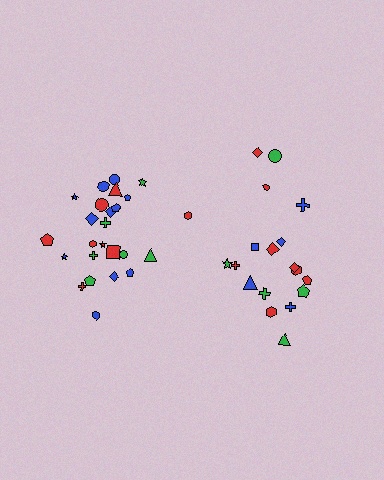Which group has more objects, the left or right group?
The left group.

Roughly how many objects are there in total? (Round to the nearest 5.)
Roughly 45 objects in total.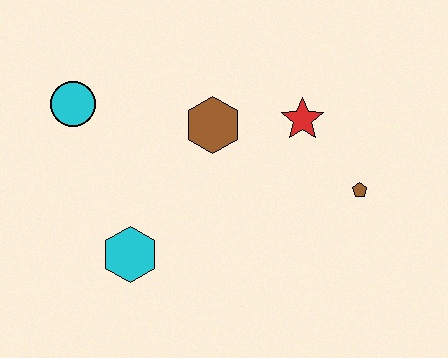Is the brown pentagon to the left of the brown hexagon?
No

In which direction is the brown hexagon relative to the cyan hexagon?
The brown hexagon is above the cyan hexagon.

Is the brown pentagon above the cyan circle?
No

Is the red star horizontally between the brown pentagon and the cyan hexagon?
Yes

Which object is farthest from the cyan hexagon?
The brown pentagon is farthest from the cyan hexagon.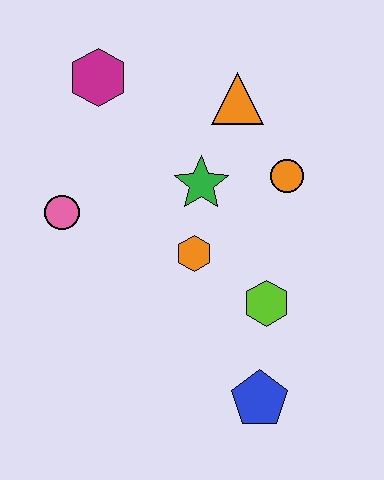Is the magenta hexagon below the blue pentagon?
No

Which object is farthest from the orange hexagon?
The magenta hexagon is farthest from the orange hexagon.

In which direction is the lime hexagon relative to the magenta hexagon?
The lime hexagon is below the magenta hexagon.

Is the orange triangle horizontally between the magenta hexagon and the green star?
No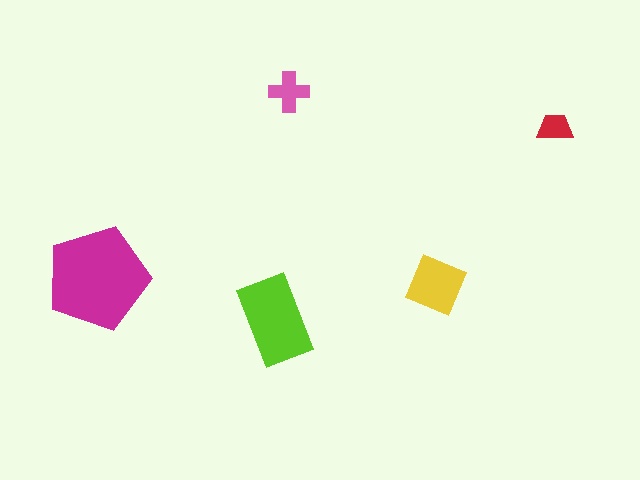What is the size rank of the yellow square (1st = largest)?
3rd.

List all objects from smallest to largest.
The red trapezoid, the pink cross, the yellow square, the lime rectangle, the magenta pentagon.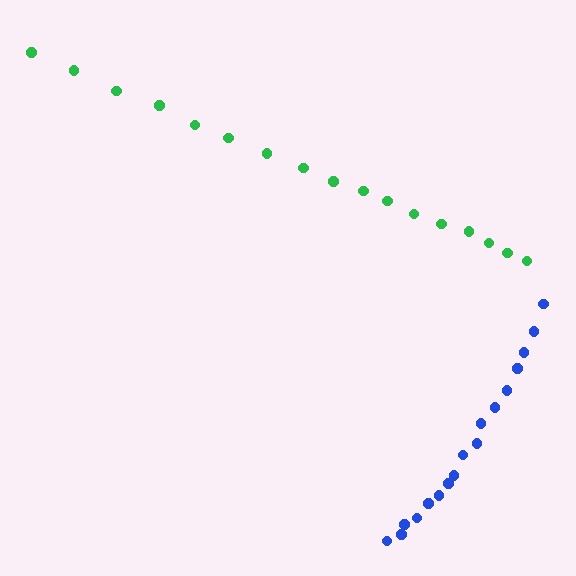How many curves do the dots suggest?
There are 2 distinct paths.